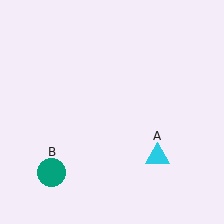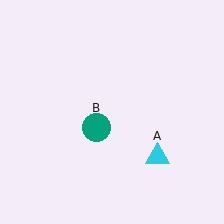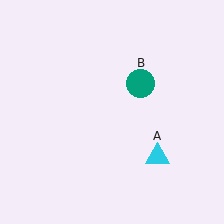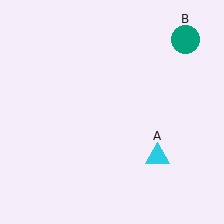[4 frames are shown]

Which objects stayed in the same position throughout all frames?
Cyan triangle (object A) remained stationary.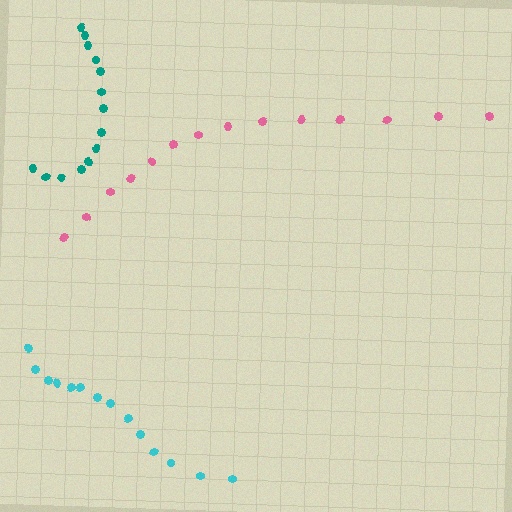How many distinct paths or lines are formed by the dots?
There are 3 distinct paths.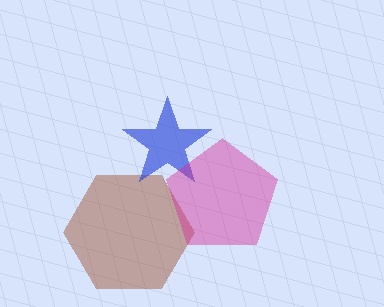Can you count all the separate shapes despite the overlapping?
Yes, there are 3 separate shapes.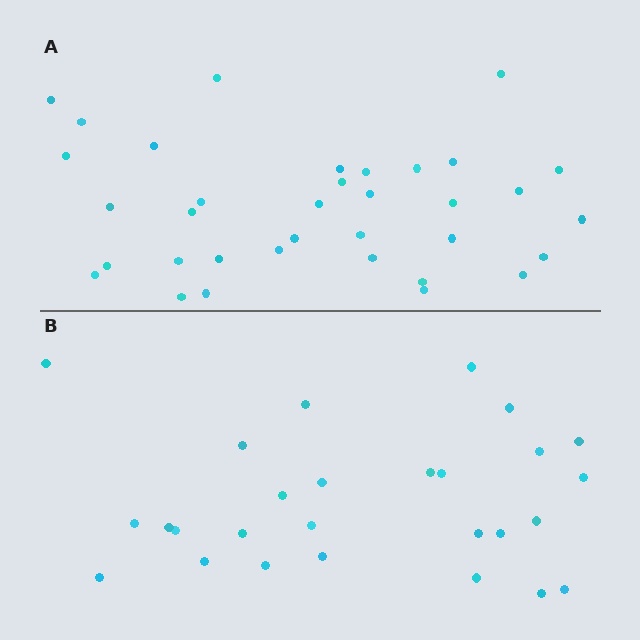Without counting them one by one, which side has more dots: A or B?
Region A (the top region) has more dots.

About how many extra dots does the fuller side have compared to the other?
Region A has roughly 8 or so more dots than region B.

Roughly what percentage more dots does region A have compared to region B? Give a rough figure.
About 30% more.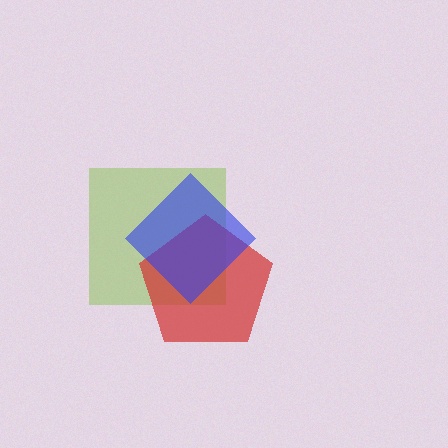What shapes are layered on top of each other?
The layered shapes are: a lime square, a red pentagon, a blue diamond.